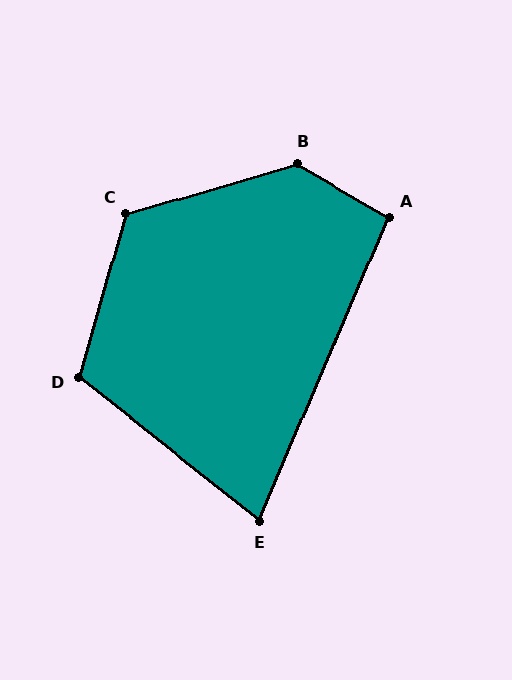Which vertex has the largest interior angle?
B, at approximately 133 degrees.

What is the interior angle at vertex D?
Approximately 112 degrees (obtuse).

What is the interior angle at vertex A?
Approximately 97 degrees (obtuse).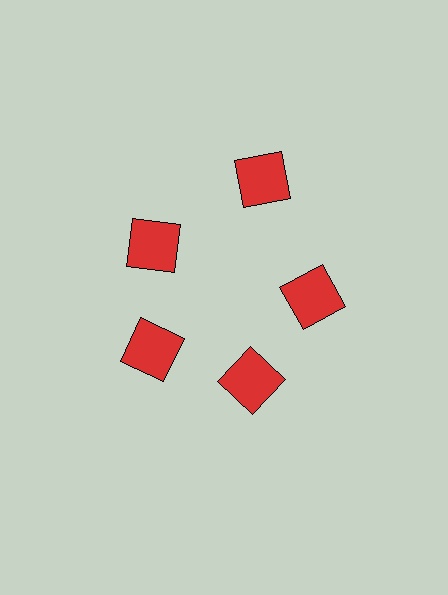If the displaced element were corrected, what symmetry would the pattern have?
It would have 5-fold rotational symmetry — the pattern would map onto itself every 72 degrees.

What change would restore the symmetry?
The symmetry would be restored by moving it inward, back onto the ring so that all 5 squares sit at equal angles and equal distance from the center.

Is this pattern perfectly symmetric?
No. The 5 red squares are arranged in a ring, but one element near the 1 o'clock position is pushed outward from the center, breaking the 5-fold rotational symmetry.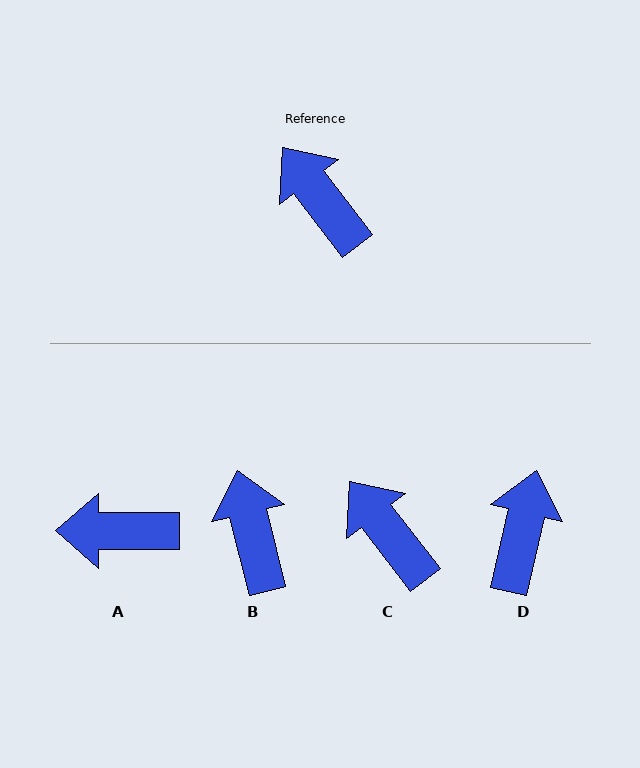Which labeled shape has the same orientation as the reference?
C.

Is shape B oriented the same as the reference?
No, it is off by about 24 degrees.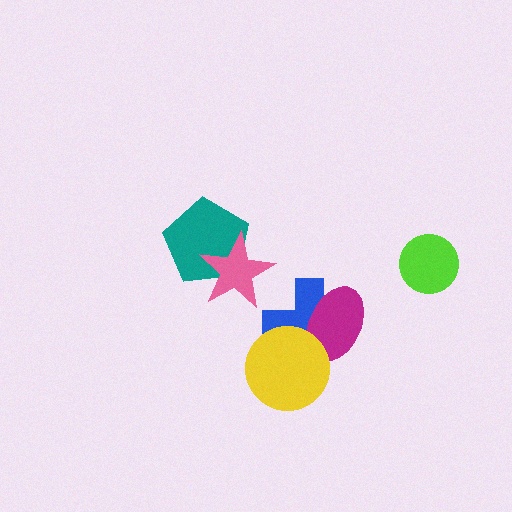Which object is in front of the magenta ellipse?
The yellow circle is in front of the magenta ellipse.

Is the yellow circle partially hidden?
No, no other shape covers it.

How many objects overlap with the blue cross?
2 objects overlap with the blue cross.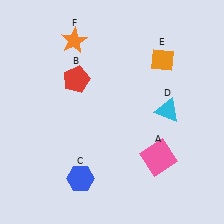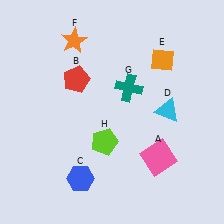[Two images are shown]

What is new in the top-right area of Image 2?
A teal cross (G) was added in the top-right area of Image 2.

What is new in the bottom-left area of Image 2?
A lime pentagon (H) was added in the bottom-left area of Image 2.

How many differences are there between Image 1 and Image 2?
There are 2 differences between the two images.